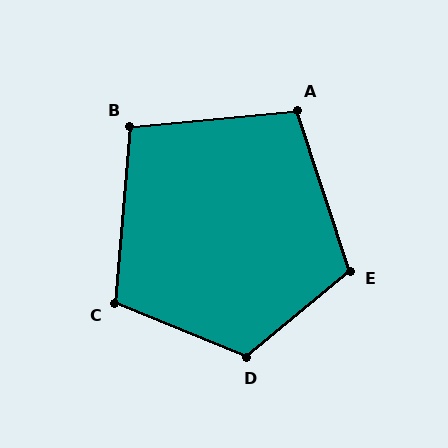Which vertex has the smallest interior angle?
B, at approximately 101 degrees.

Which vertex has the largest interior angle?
D, at approximately 118 degrees.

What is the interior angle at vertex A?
Approximately 103 degrees (obtuse).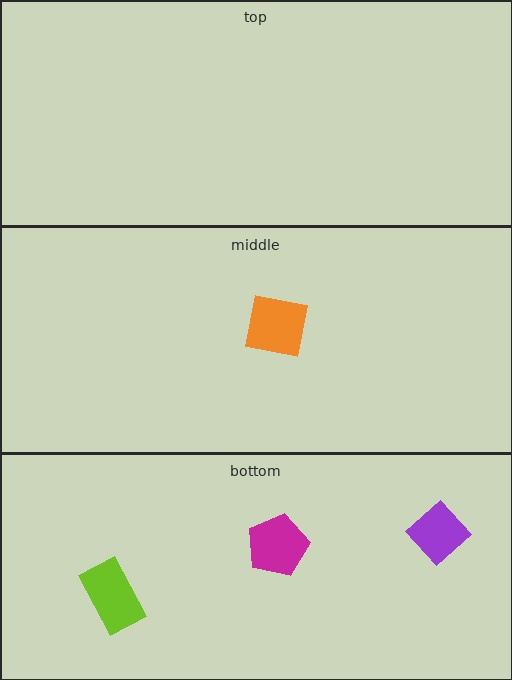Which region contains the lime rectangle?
The bottom region.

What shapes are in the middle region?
The orange square.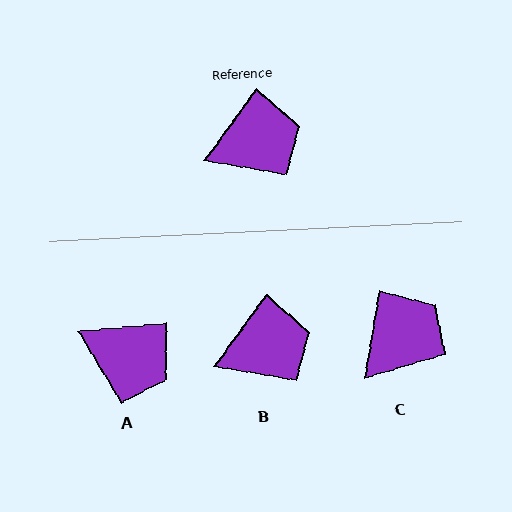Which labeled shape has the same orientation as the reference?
B.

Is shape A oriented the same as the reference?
No, it is off by about 49 degrees.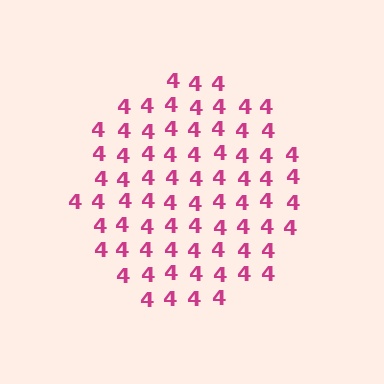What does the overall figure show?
The overall figure shows a circle.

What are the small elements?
The small elements are digit 4's.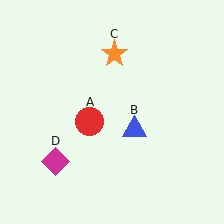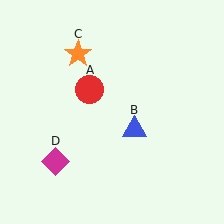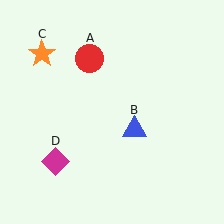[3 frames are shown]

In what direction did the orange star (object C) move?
The orange star (object C) moved left.